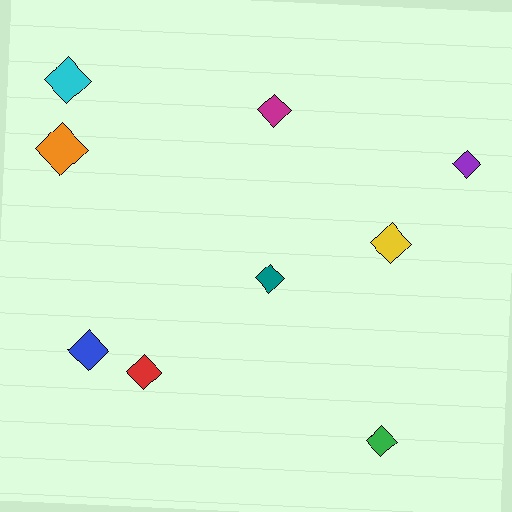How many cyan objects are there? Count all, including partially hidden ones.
There is 1 cyan object.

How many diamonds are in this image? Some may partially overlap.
There are 9 diamonds.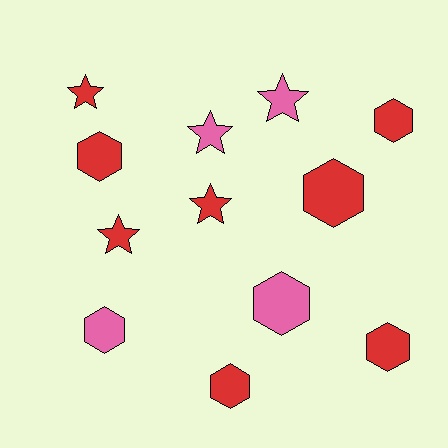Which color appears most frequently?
Red, with 8 objects.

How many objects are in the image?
There are 12 objects.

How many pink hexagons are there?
There are 2 pink hexagons.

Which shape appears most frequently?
Hexagon, with 7 objects.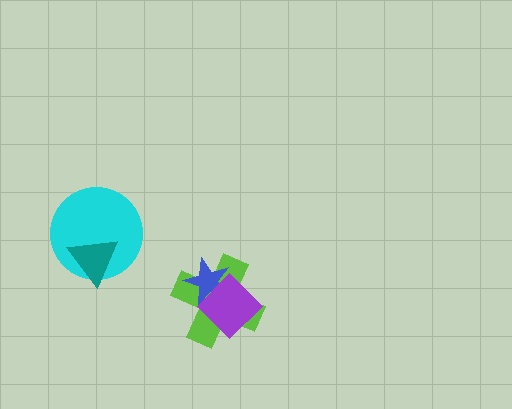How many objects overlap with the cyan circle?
1 object overlaps with the cyan circle.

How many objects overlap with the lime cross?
2 objects overlap with the lime cross.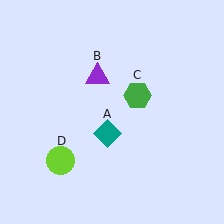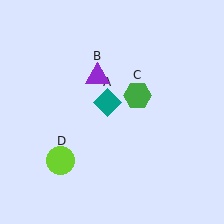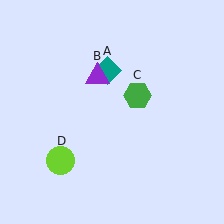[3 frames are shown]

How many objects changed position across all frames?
1 object changed position: teal diamond (object A).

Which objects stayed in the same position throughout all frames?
Purple triangle (object B) and green hexagon (object C) and lime circle (object D) remained stationary.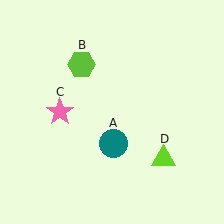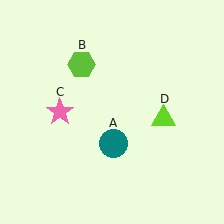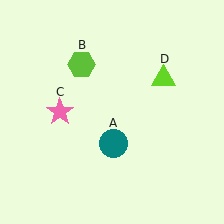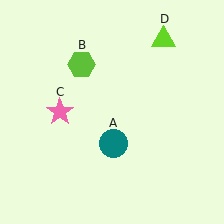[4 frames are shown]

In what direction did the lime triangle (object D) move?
The lime triangle (object D) moved up.